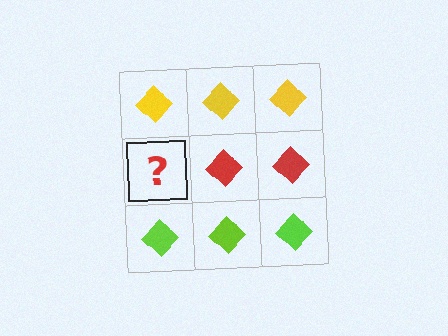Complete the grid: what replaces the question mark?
The question mark should be replaced with a red diamond.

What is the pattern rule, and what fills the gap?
The rule is that each row has a consistent color. The gap should be filled with a red diamond.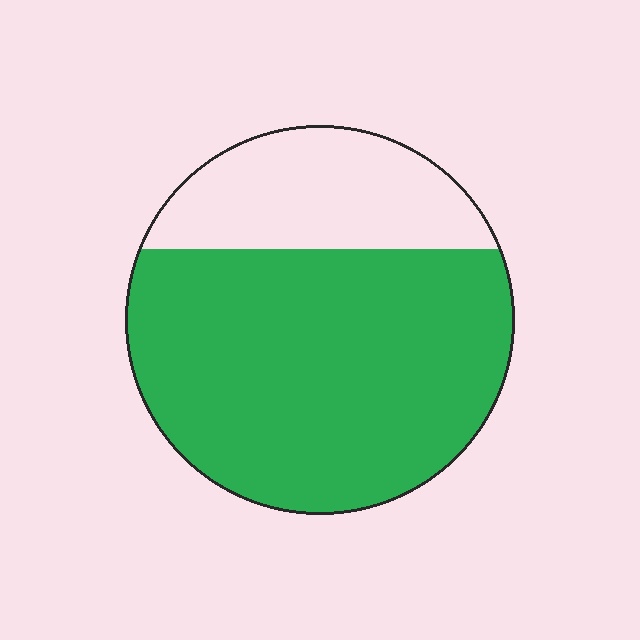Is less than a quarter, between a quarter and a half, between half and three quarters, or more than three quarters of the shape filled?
Between half and three quarters.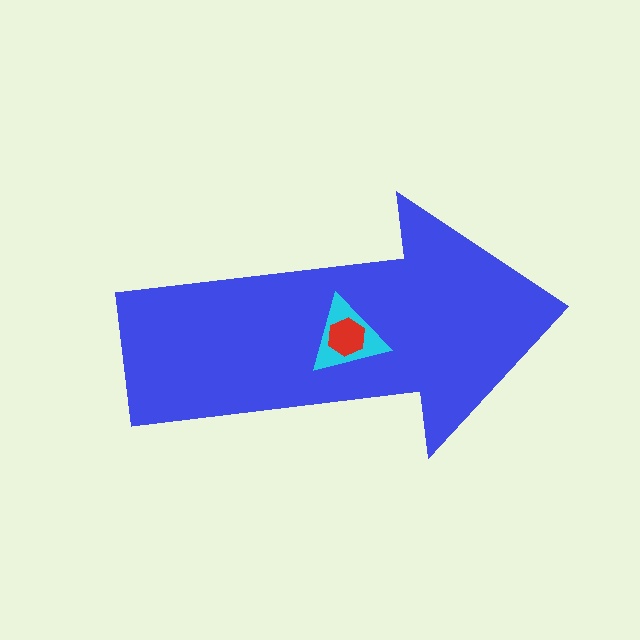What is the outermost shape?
The blue arrow.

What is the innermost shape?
The red hexagon.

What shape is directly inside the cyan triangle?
The red hexagon.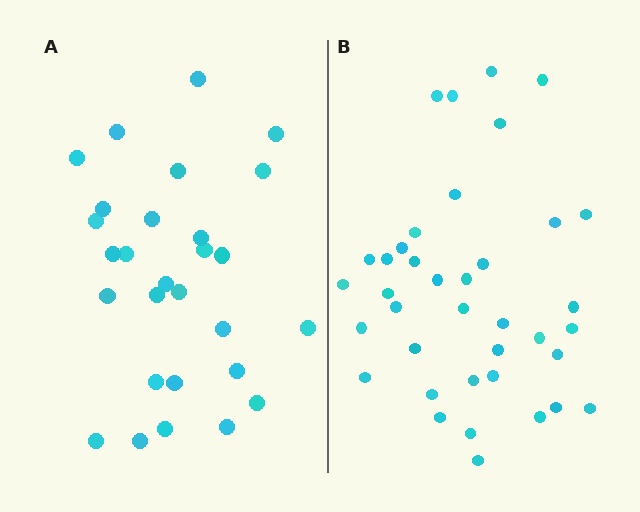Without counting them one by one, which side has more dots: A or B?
Region B (the right region) has more dots.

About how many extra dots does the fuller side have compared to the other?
Region B has roughly 10 or so more dots than region A.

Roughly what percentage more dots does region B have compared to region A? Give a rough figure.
About 35% more.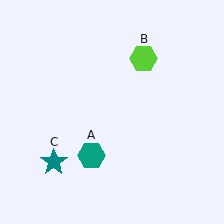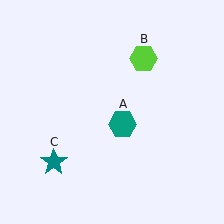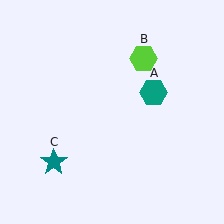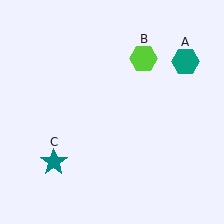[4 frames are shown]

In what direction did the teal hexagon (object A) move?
The teal hexagon (object A) moved up and to the right.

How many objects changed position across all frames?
1 object changed position: teal hexagon (object A).